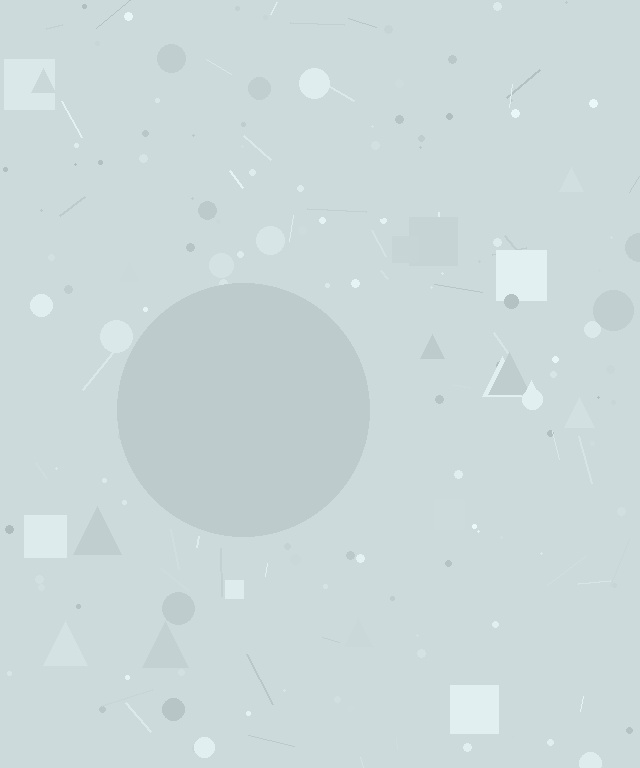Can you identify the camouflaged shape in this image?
The camouflaged shape is a circle.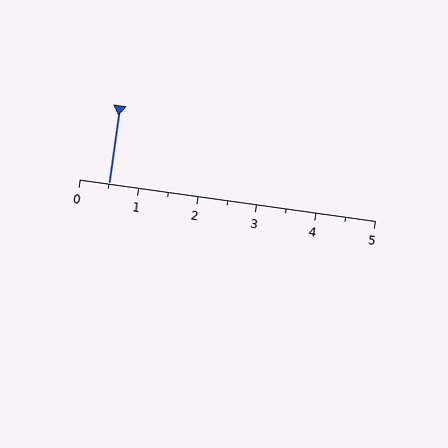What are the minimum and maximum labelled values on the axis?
The axis runs from 0 to 5.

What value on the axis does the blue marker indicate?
The marker indicates approximately 0.5.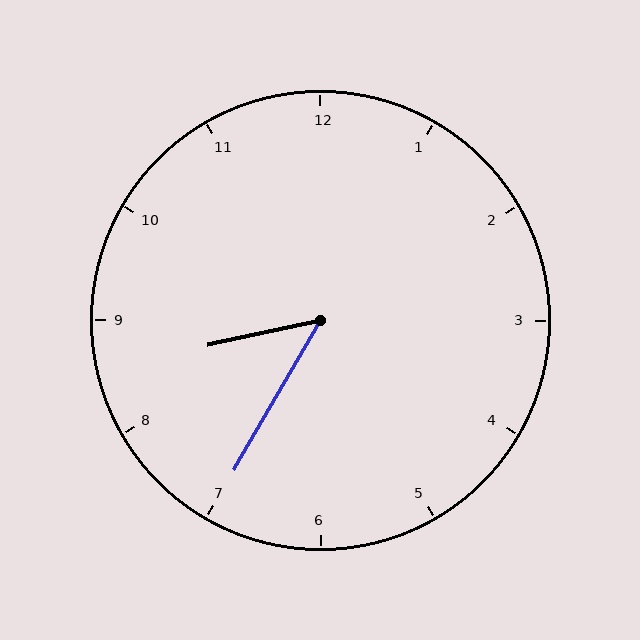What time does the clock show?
8:35.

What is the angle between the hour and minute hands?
Approximately 48 degrees.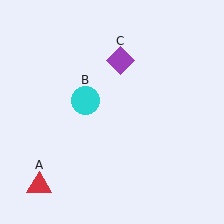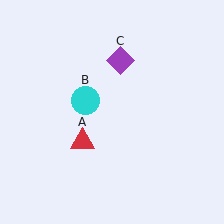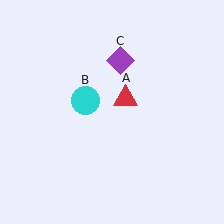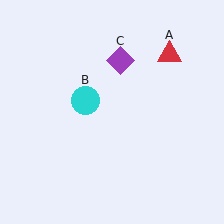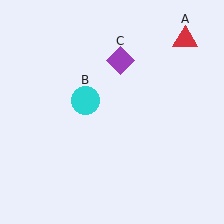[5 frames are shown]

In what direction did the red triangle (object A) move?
The red triangle (object A) moved up and to the right.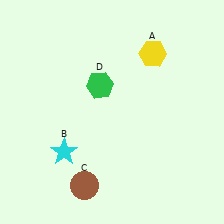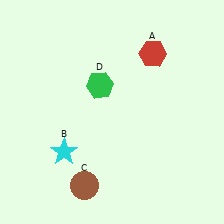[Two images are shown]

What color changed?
The hexagon (A) changed from yellow in Image 1 to red in Image 2.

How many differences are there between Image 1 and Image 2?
There is 1 difference between the two images.